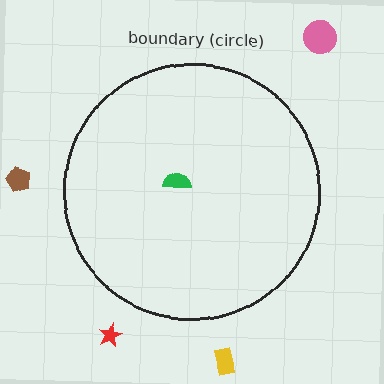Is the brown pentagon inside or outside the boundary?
Outside.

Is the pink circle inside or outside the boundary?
Outside.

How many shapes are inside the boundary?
1 inside, 4 outside.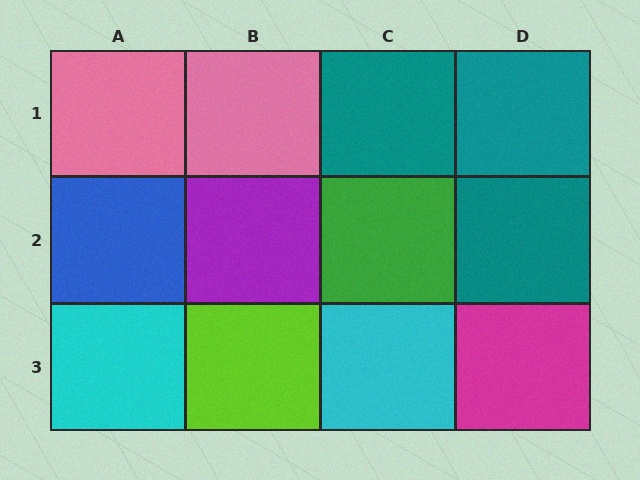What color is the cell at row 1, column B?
Pink.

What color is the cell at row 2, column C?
Green.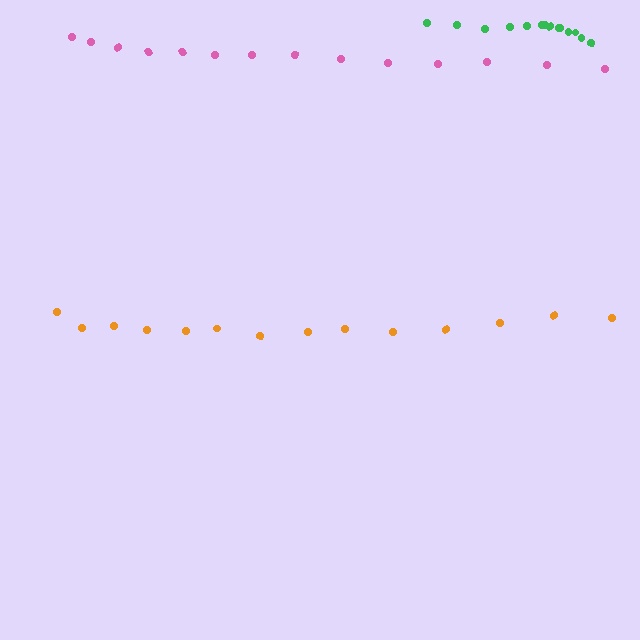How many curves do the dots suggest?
There are 3 distinct paths.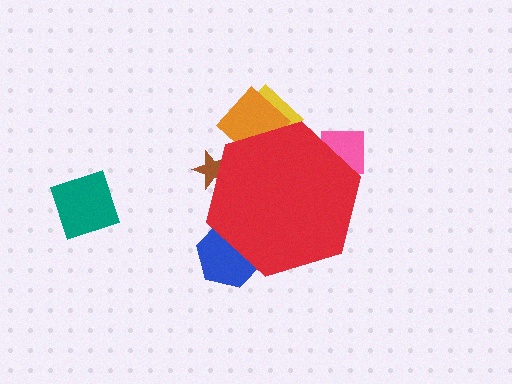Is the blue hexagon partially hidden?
Yes, the blue hexagon is partially hidden behind the red hexagon.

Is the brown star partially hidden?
Yes, the brown star is partially hidden behind the red hexagon.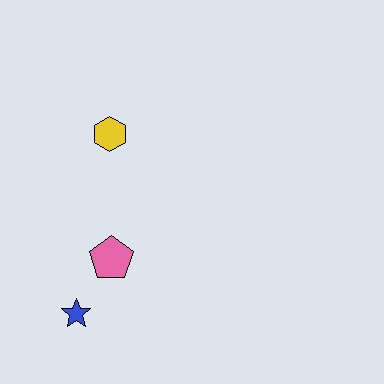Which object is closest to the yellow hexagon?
The pink pentagon is closest to the yellow hexagon.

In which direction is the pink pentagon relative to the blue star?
The pink pentagon is above the blue star.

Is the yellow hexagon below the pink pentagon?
No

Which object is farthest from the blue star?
The yellow hexagon is farthest from the blue star.